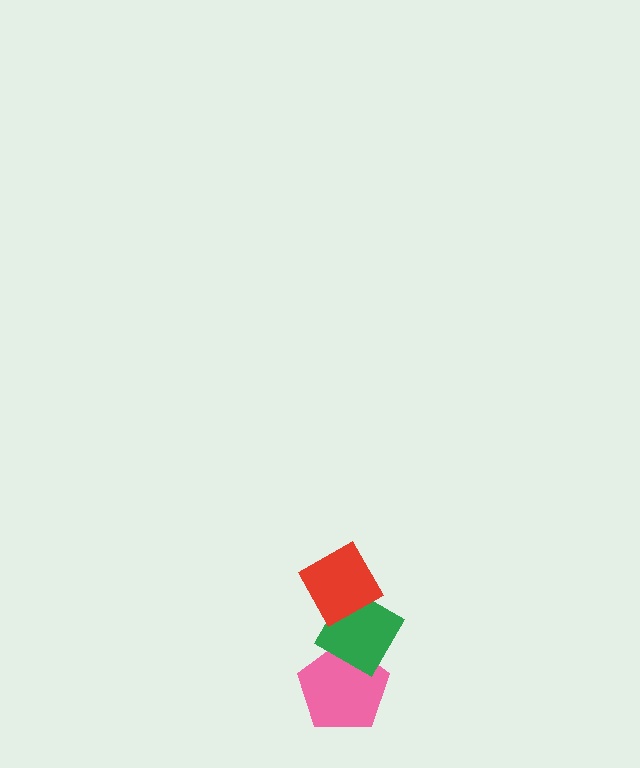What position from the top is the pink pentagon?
The pink pentagon is 3rd from the top.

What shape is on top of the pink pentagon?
The green diamond is on top of the pink pentagon.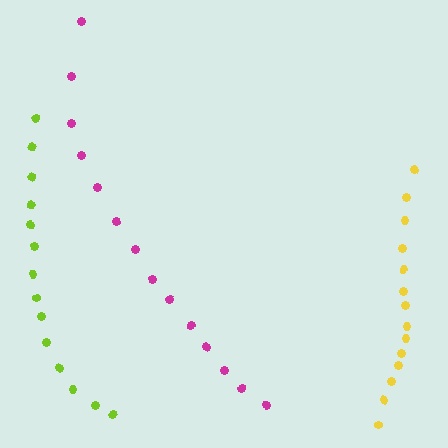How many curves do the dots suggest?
There are 3 distinct paths.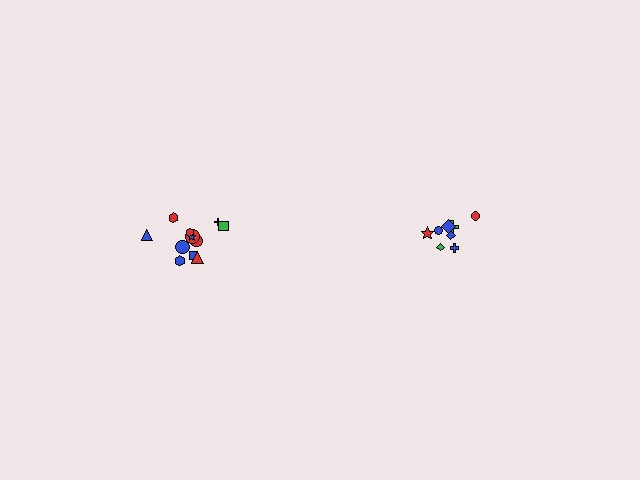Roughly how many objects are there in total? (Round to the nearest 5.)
Roughly 20 objects in total.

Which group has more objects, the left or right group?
The left group.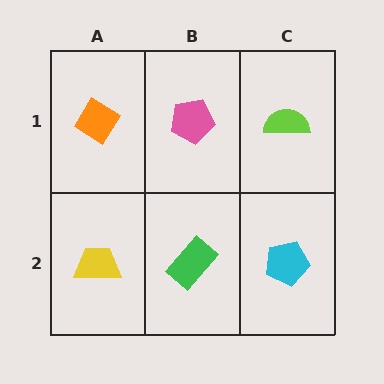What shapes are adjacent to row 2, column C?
A lime semicircle (row 1, column C), a green rectangle (row 2, column B).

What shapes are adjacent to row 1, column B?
A green rectangle (row 2, column B), an orange diamond (row 1, column A), a lime semicircle (row 1, column C).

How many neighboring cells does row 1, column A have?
2.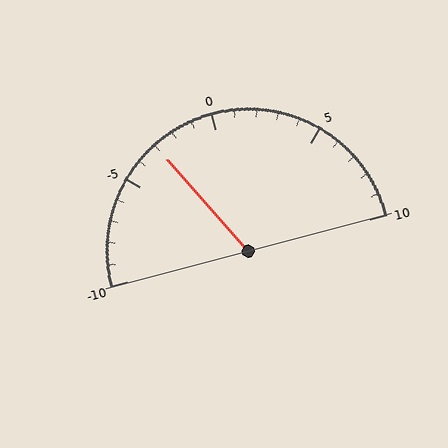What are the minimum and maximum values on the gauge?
The gauge ranges from -10 to 10.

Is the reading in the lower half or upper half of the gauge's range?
The reading is in the lower half of the range (-10 to 10).